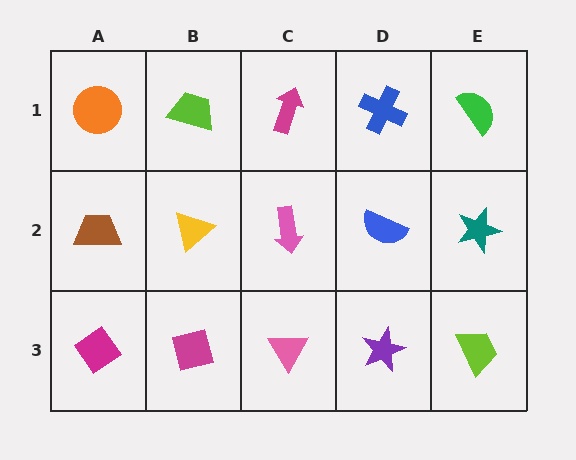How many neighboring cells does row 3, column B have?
3.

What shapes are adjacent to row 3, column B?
A yellow triangle (row 2, column B), a magenta diamond (row 3, column A), a pink triangle (row 3, column C).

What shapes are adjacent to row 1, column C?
A pink arrow (row 2, column C), a lime trapezoid (row 1, column B), a blue cross (row 1, column D).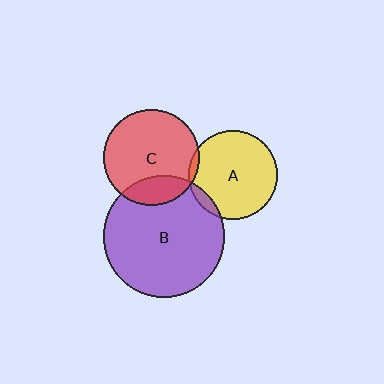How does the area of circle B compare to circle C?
Approximately 1.6 times.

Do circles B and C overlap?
Yes.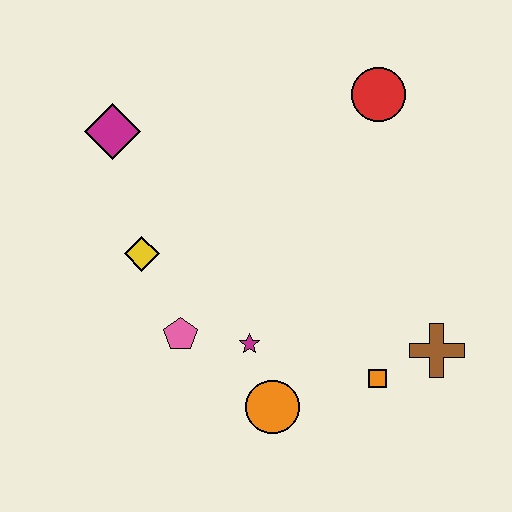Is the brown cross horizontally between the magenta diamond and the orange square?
No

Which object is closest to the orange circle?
The magenta star is closest to the orange circle.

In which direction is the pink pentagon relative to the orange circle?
The pink pentagon is to the left of the orange circle.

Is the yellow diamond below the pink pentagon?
No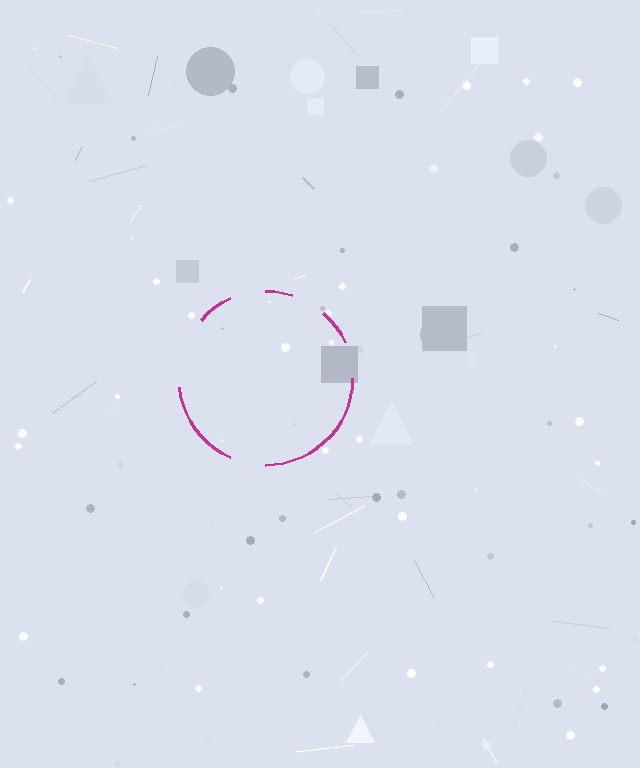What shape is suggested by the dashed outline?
The dashed outline suggests a circle.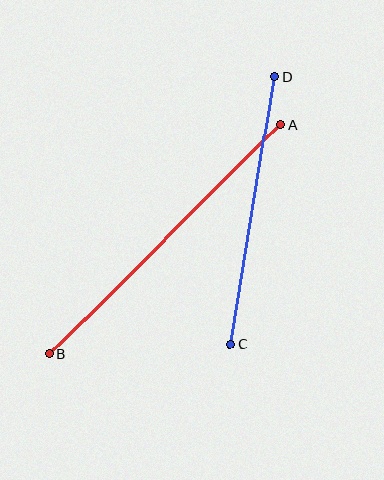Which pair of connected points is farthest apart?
Points A and B are farthest apart.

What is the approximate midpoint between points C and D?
The midpoint is at approximately (252, 211) pixels.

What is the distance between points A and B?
The distance is approximately 325 pixels.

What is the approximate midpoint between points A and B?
The midpoint is at approximately (165, 240) pixels.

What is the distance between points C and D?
The distance is approximately 271 pixels.